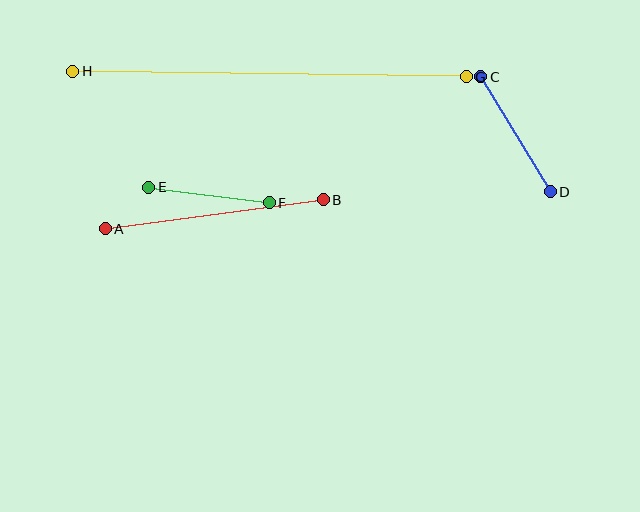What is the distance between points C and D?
The distance is approximately 134 pixels.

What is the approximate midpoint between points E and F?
The midpoint is at approximately (209, 195) pixels.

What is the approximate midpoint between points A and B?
The midpoint is at approximately (214, 214) pixels.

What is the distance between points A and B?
The distance is approximately 220 pixels.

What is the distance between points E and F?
The distance is approximately 121 pixels.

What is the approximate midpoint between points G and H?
The midpoint is at approximately (269, 74) pixels.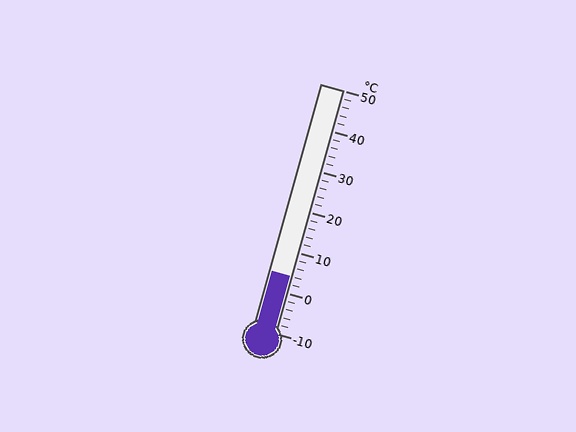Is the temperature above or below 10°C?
The temperature is below 10°C.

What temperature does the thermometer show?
The thermometer shows approximately 4°C.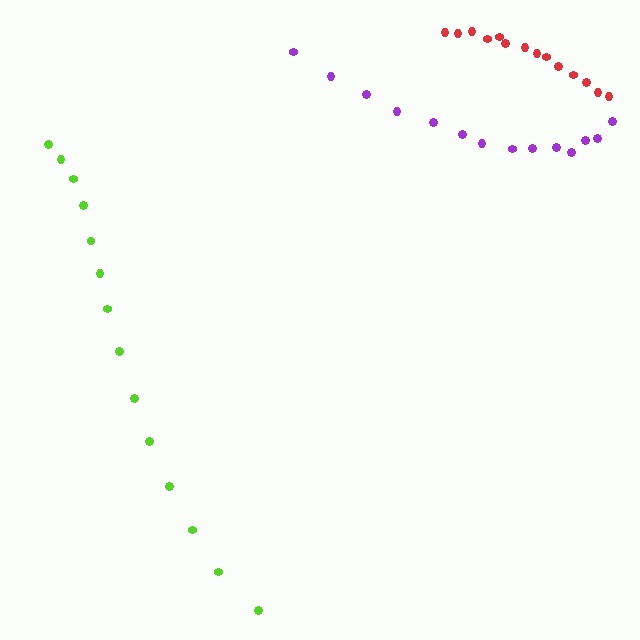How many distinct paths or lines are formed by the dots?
There are 3 distinct paths.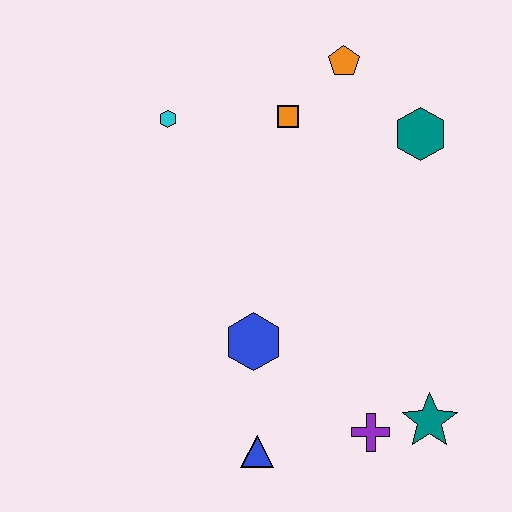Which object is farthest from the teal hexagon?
The blue triangle is farthest from the teal hexagon.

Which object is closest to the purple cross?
The teal star is closest to the purple cross.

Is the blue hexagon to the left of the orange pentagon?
Yes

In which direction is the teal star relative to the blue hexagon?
The teal star is to the right of the blue hexagon.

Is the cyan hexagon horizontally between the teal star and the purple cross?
No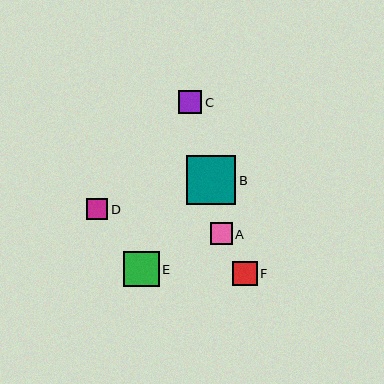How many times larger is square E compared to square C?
Square E is approximately 1.5 times the size of square C.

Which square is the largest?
Square B is the largest with a size of approximately 49 pixels.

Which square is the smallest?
Square D is the smallest with a size of approximately 21 pixels.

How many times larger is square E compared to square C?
Square E is approximately 1.5 times the size of square C.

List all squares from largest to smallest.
From largest to smallest: B, E, F, C, A, D.